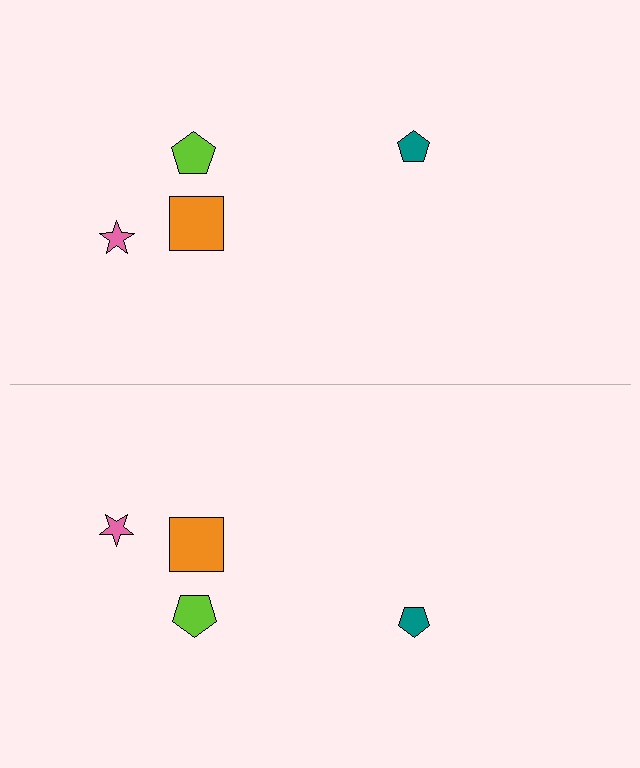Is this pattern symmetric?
Yes, this pattern has bilateral (reflection) symmetry.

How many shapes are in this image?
There are 8 shapes in this image.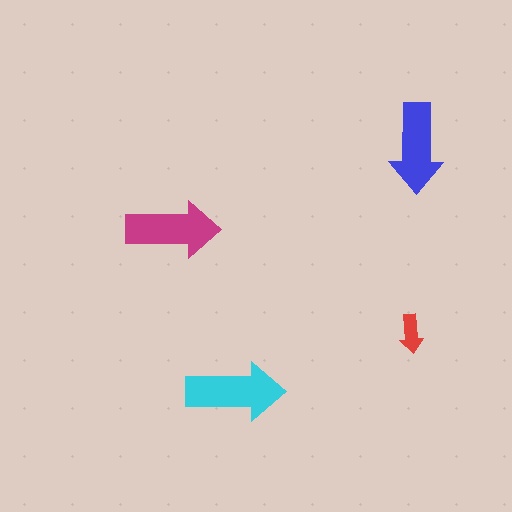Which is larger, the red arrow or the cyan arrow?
The cyan one.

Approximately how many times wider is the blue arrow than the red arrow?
About 2.5 times wider.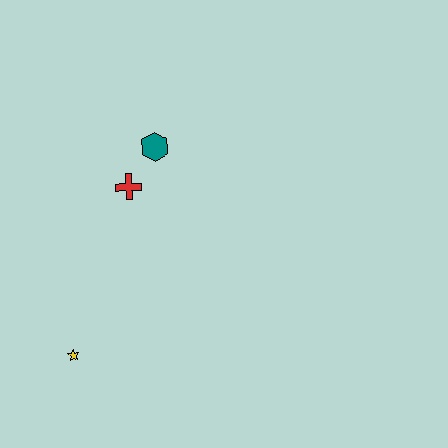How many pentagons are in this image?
There are no pentagons.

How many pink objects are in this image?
There are no pink objects.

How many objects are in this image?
There are 3 objects.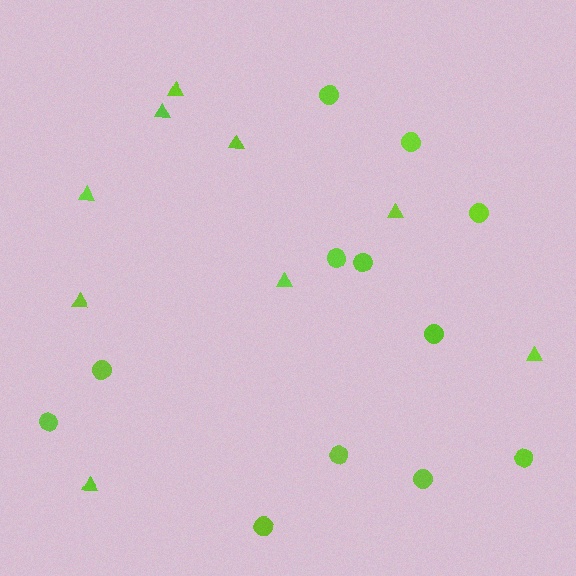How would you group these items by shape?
There are 2 groups: one group of triangles (9) and one group of circles (12).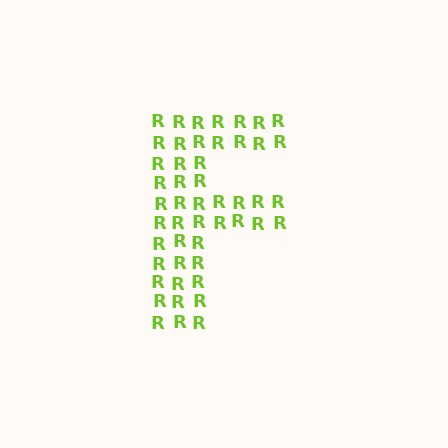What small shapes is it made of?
It is made of small letter R's.